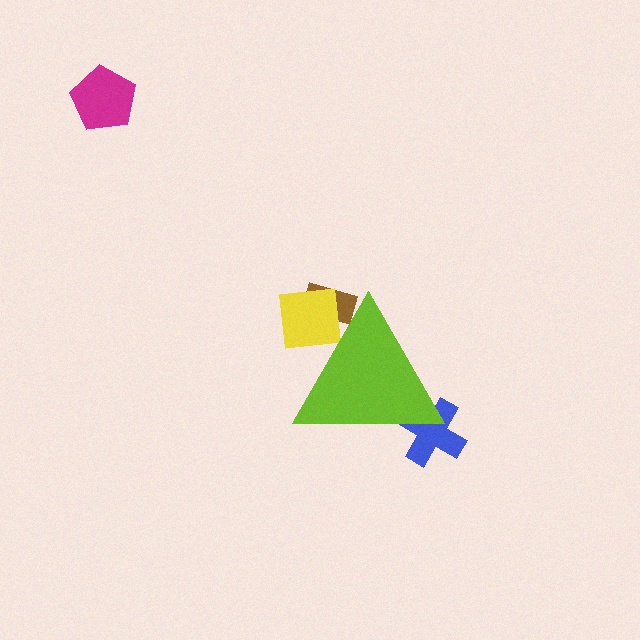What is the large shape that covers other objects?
A lime triangle.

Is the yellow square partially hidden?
Yes, the yellow square is partially hidden behind the lime triangle.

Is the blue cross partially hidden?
Yes, the blue cross is partially hidden behind the lime triangle.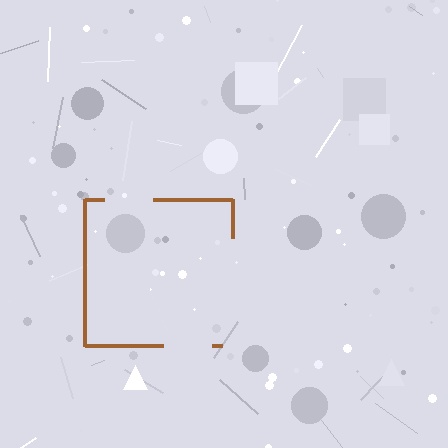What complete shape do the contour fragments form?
The contour fragments form a square.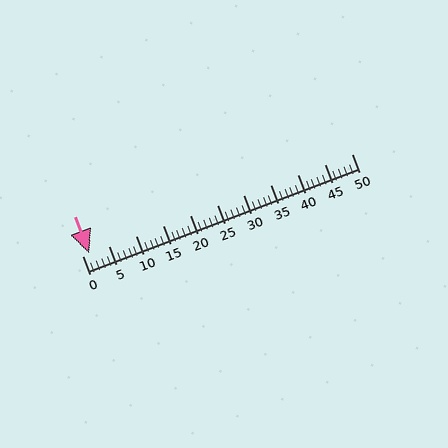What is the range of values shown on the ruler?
The ruler shows values from 0 to 50.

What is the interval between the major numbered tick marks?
The major tick marks are spaced 5 units apart.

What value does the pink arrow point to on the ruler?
The pink arrow points to approximately 1.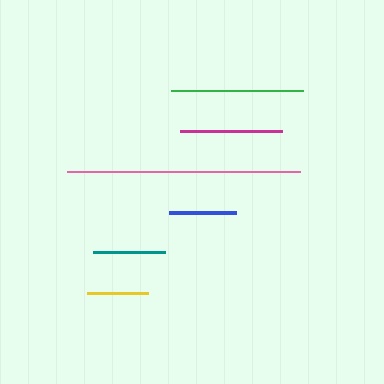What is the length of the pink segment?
The pink segment is approximately 233 pixels long.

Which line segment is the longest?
The pink line is the longest at approximately 233 pixels.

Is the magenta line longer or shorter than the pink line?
The pink line is longer than the magenta line.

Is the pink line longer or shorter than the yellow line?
The pink line is longer than the yellow line.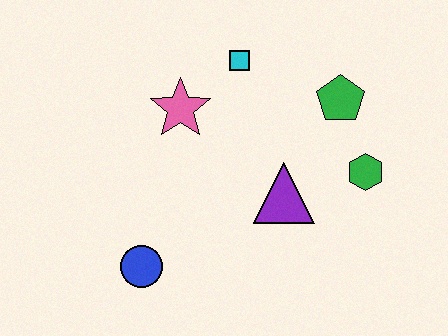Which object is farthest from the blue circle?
The green pentagon is farthest from the blue circle.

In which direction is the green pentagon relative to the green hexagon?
The green pentagon is above the green hexagon.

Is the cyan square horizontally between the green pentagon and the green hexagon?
No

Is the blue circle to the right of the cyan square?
No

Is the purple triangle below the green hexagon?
Yes